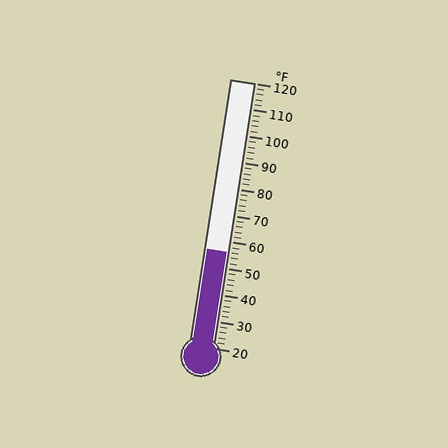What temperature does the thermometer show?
The thermometer shows approximately 56°F.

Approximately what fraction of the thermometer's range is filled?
The thermometer is filled to approximately 35% of its range.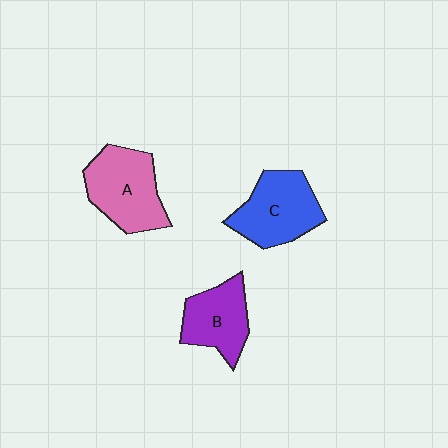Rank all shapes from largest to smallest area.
From largest to smallest: A (pink), C (blue), B (purple).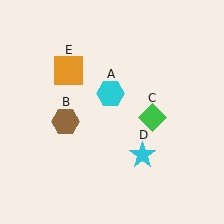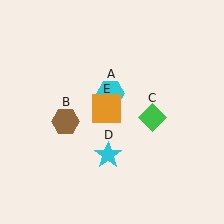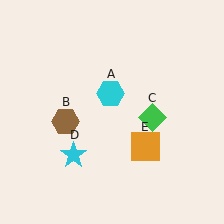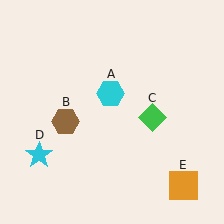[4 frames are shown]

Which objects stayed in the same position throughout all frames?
Cyan hexagon (object A) and brown hexagon (object B) and green diamond (object C) remained stationary.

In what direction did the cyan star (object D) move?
The cyan star (object D) moved left.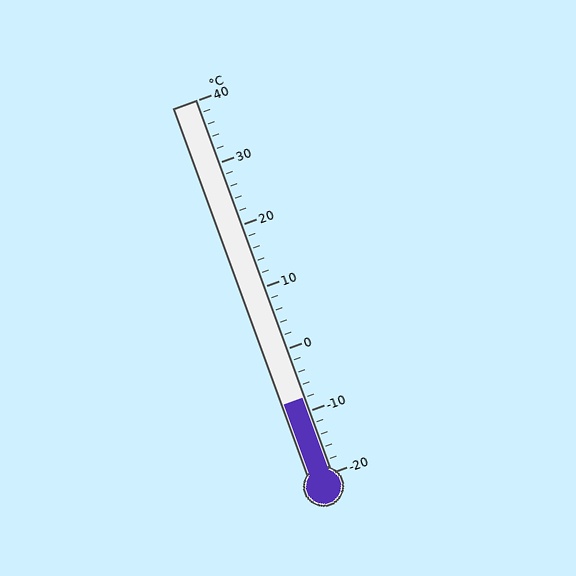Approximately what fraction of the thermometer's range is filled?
The thermometer is filled to approximately 20% of its range.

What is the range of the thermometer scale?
The thermometer scale ranges from -20°C to 40°C.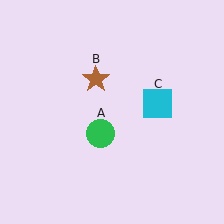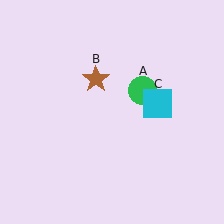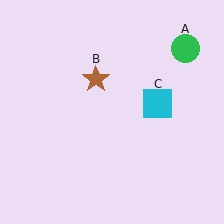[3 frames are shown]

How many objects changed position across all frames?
1 object changed position: green circle (object A).